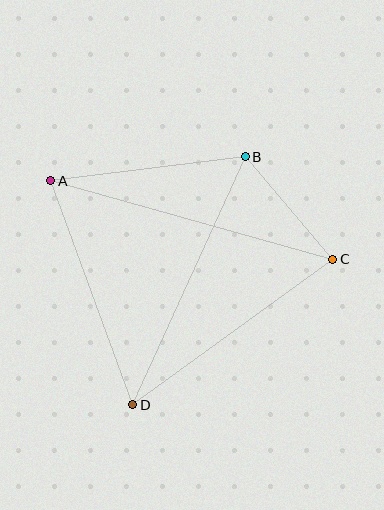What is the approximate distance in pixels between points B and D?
The distance between B and D is approximately 272 pixels.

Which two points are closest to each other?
Points B and C are closest to each other.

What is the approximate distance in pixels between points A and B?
The distance between A and B is approximately 196 pixels.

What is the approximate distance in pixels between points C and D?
The distance between C and D is approximately 247 pixels.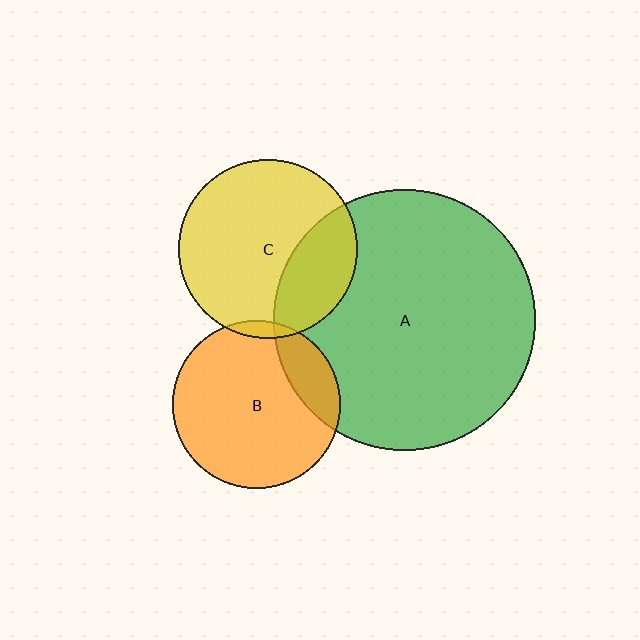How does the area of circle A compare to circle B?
Approximately 2.4 times.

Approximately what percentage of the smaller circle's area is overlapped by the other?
Approximately 15%.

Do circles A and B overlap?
Yes.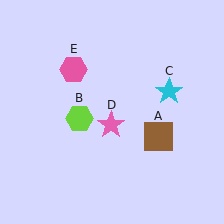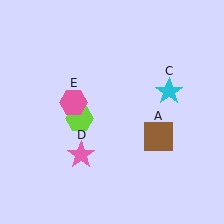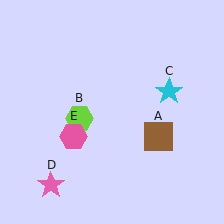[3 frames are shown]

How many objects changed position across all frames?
2 objects changed position: pink star (object D), pink hexagon (object E).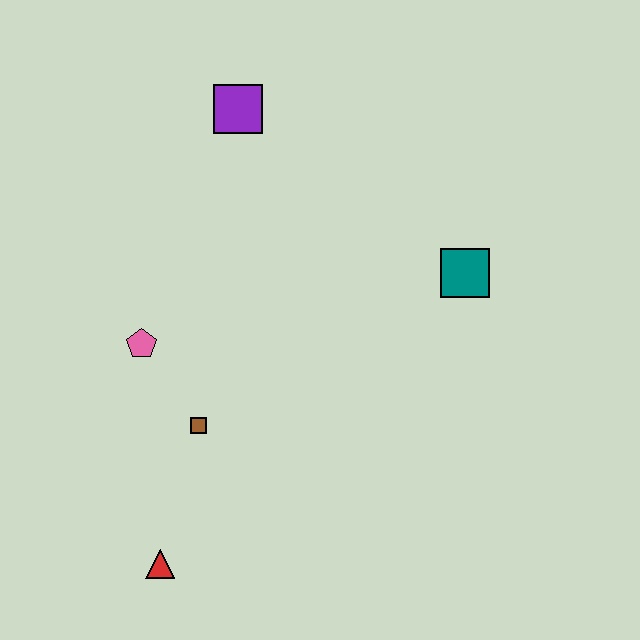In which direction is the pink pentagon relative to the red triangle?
The pink pentagon is above the red triangle.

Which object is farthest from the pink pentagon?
The teal square is farthest from the pink pentagon.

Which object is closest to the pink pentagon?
The brown square is closest to the pink pentagon.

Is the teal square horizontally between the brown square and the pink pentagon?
No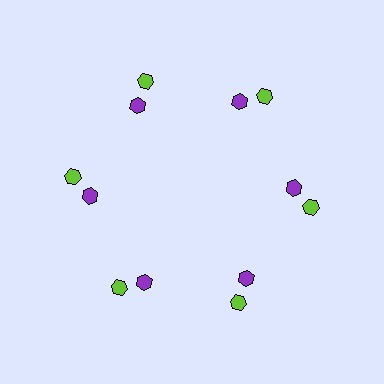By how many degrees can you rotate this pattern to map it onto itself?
The pattern maps onto itself every 60 degrees of rotation.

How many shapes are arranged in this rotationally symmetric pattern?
There are 12 shapes, arranged in 6 groups of 2.